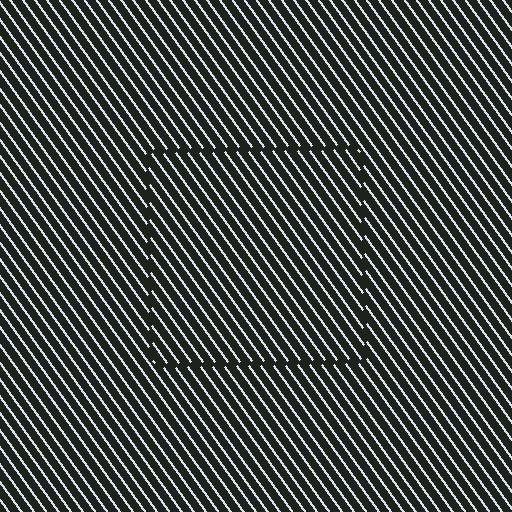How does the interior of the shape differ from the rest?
The interior of the shape contains the same grating, shifted by half a period — the contour is defined by the phase discontinuity where line-ends from the inner and outer gratings abut.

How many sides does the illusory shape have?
4 sides — the line-ends trace a square.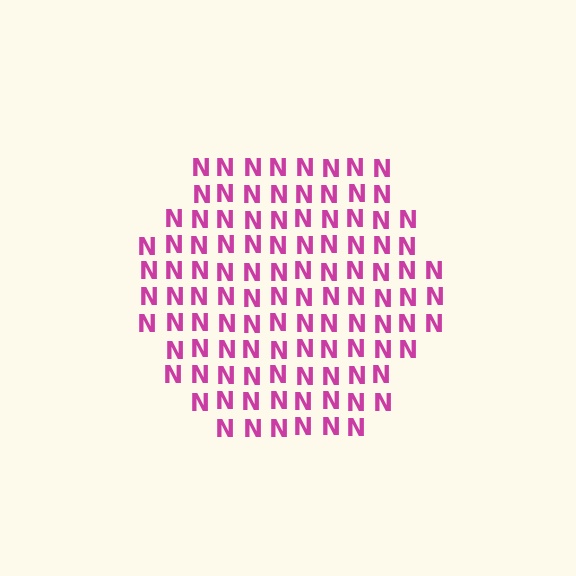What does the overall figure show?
The overall figure shows a hexagon.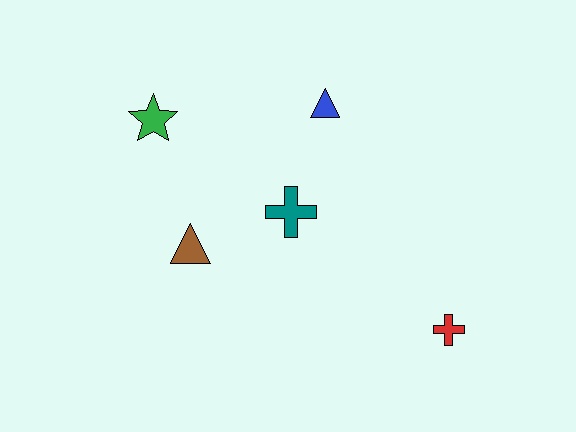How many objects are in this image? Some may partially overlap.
There are 5 objects.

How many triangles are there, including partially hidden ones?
There are 2 triangles.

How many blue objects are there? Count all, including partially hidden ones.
There is 1 blue object.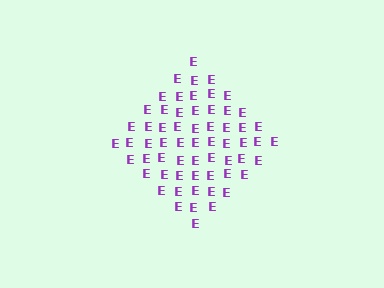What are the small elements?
The small elements are letter E's.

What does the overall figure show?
The overall figure shows a diamond.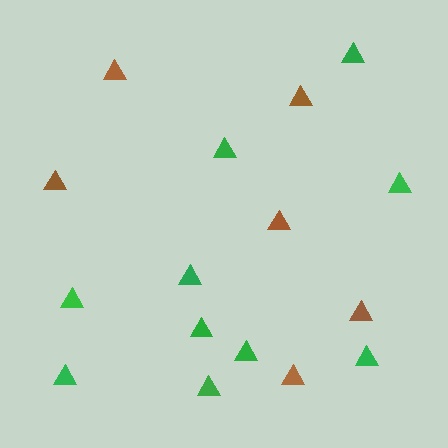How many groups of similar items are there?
There are 2 groups: one group of brown triangles (6) and one group of green triangles (10).